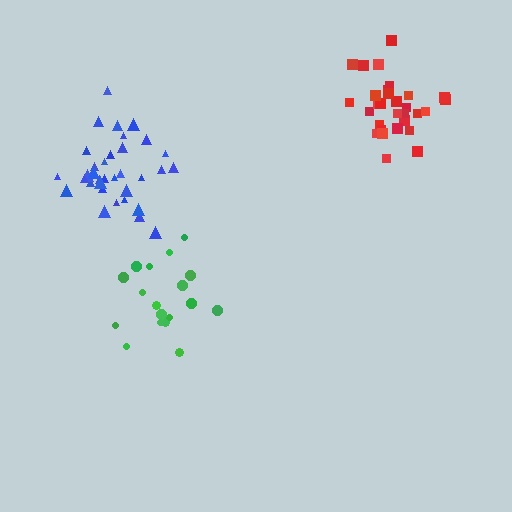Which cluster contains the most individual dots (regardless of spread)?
Blue (35).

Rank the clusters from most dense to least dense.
red, blue, green.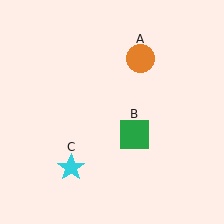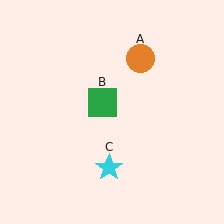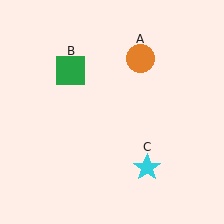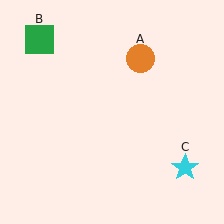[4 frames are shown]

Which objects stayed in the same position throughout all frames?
Orange circle (object A) remained stationary.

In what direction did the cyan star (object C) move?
The cyan star (object C) moved right.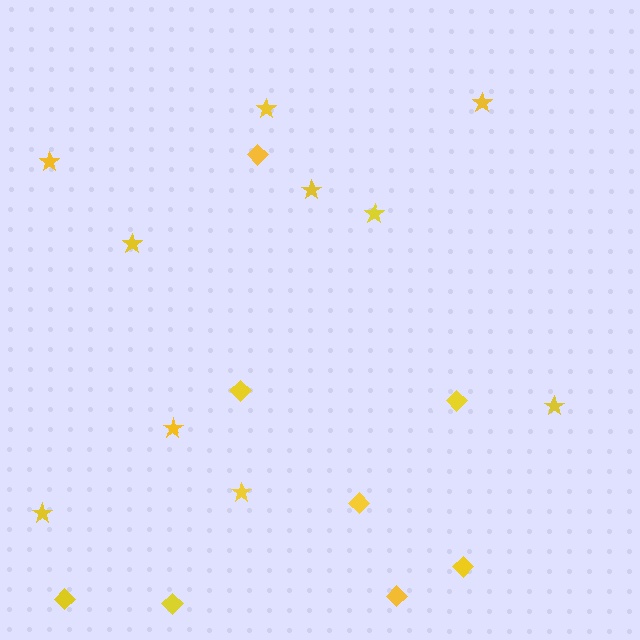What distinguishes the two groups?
There are 2 groups: one group of stars (10) and one group of diamonds (8).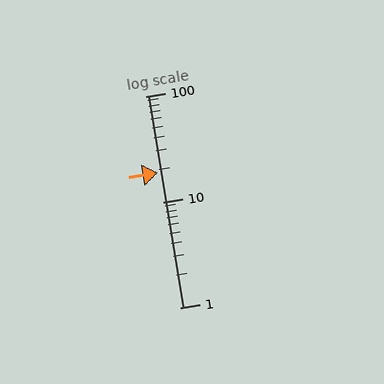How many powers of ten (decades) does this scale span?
The scale spans 2 decades, from 1 to 100.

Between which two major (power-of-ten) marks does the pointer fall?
The pointer is between 10 and 100.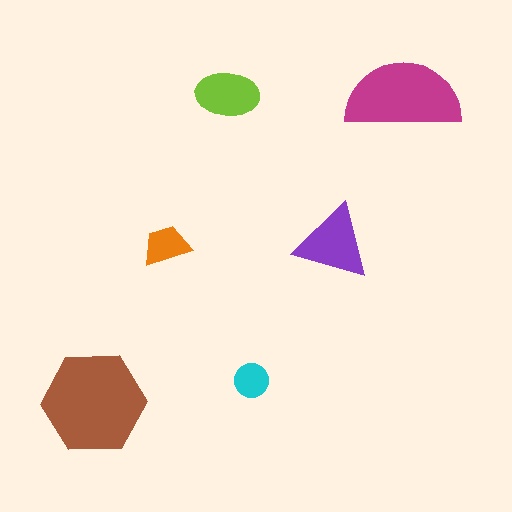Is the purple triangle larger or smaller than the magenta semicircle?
Smaller.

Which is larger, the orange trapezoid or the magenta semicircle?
The magenta semicircle.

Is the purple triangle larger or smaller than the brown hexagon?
Smaller.